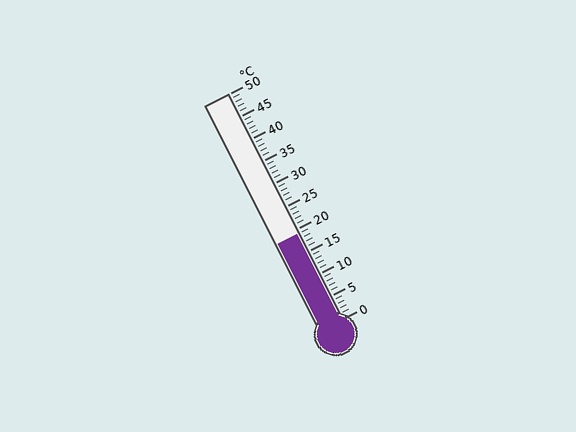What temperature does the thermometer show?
The thermometer shows approximately 19°C.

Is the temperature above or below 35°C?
The temperature is below 35°C.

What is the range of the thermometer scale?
The thermometer scale ranges from 0°C to 50°C.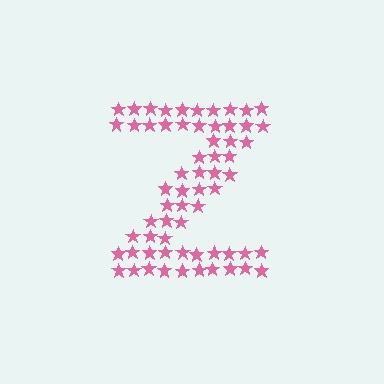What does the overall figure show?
The overall figure shows the letter Z.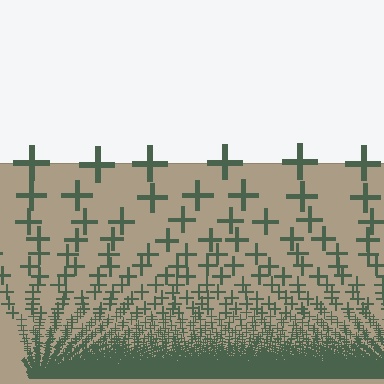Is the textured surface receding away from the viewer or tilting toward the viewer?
The surface appears to tilt toward the viewer. Texture elements get larger and sparser toward the top.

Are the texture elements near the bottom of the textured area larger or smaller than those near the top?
Smaller. The gradient is inverted — elements near the bottom are smaller and denser.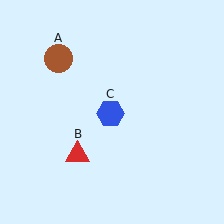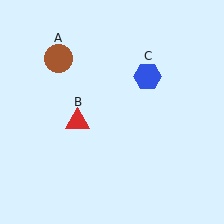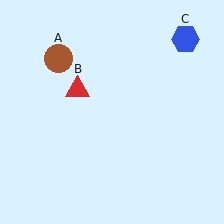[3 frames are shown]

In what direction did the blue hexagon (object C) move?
The blue hexagon (object C) moved up and to the right.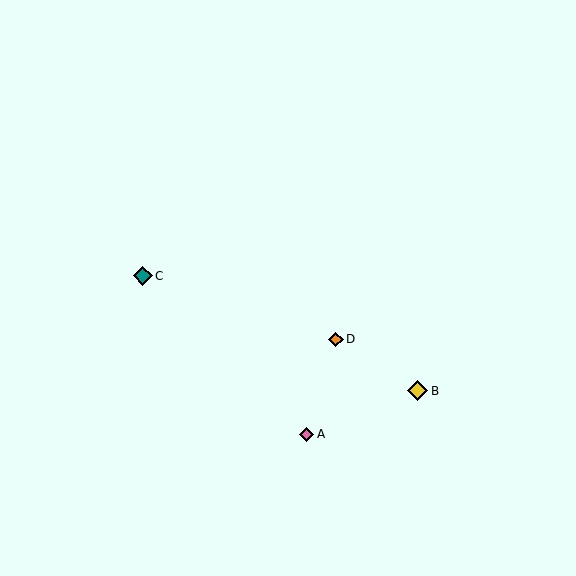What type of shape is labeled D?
Shape D is an orange diamond.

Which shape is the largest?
The yellow diamond (labeled B) is the largest.